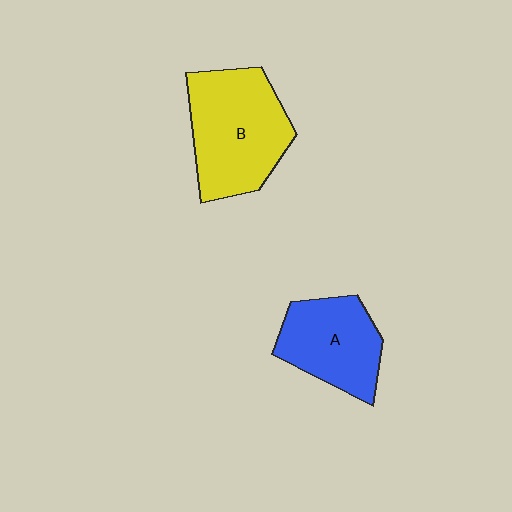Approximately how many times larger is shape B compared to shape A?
Approximately 1.4 times.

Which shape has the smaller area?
Shape A (blue).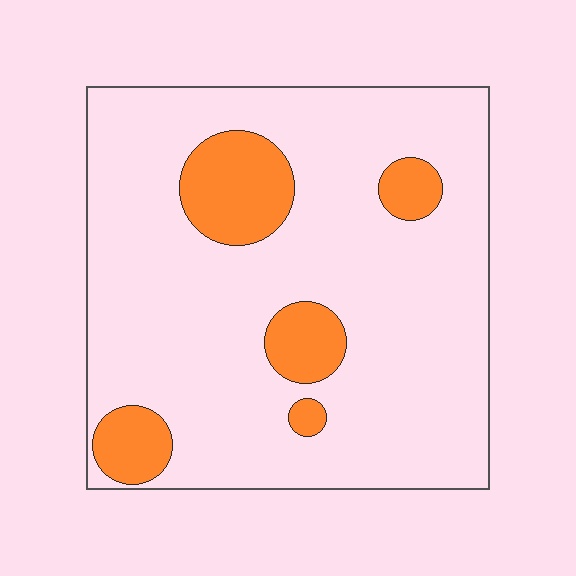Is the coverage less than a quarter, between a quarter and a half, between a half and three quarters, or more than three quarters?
Less than a quarter.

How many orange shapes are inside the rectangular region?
5.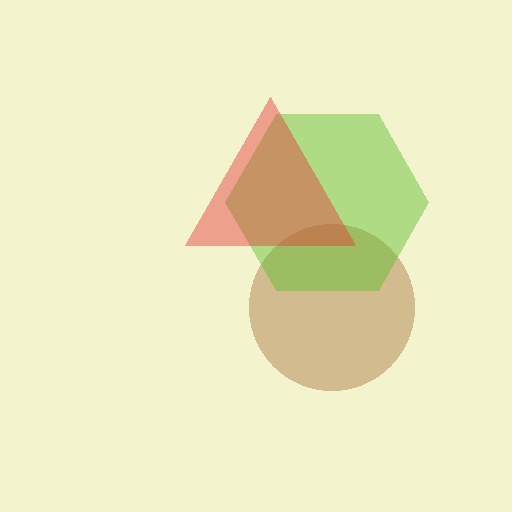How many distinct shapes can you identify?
There are 3 distinct shapes: a brown circle, a lime hexagon, a red triangle.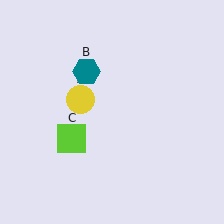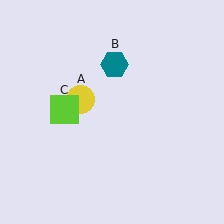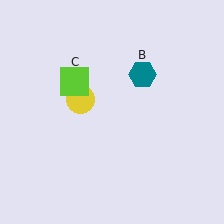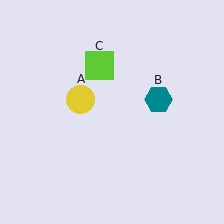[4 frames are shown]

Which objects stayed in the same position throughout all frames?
Yellow circle (object A) remained stationary.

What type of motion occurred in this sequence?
The teal hexagon (object B), lime square (object C) rotated clockwise around the center of the scene.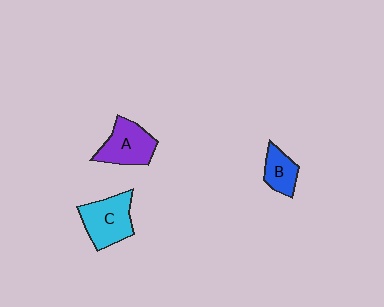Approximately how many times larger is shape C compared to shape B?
Approximately 1.7 times.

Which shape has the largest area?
Shape C (cyan).